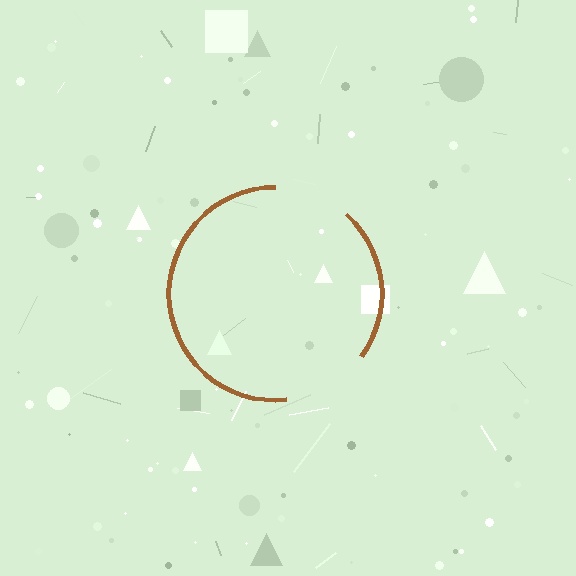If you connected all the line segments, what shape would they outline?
They would outline a circle.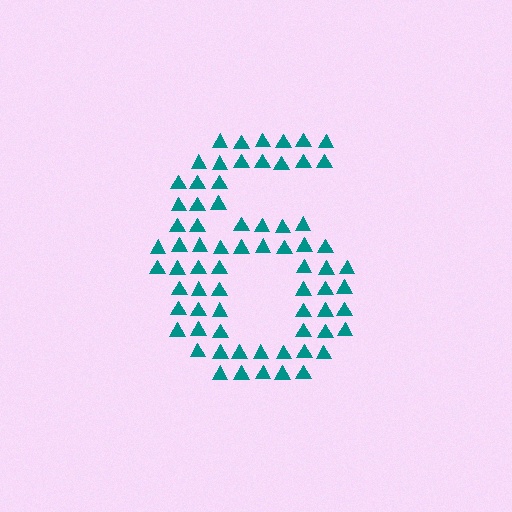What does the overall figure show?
The overall figure shows the digit 6.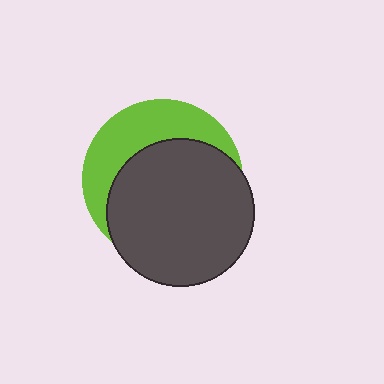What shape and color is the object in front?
The object in front is a dark gray circle.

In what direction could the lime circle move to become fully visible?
The lime circle could move toward the upper-left. That would shift it out from behind the dark gray circle entirely.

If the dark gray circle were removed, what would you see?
You would see the complete lime circle.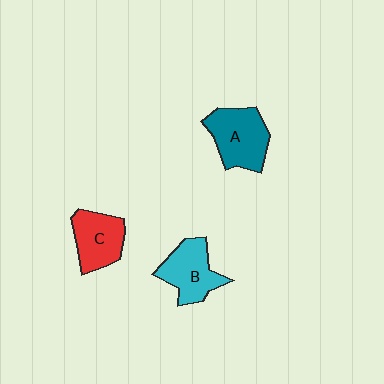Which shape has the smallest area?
Shape C (red).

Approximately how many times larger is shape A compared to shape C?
Approximately 1.2 times.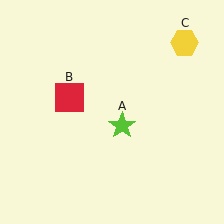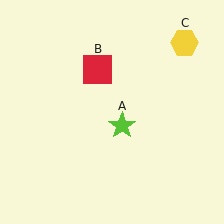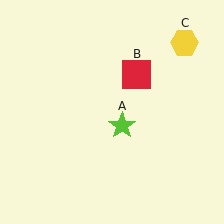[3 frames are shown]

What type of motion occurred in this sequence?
The red square (object B) rotated clockwise around the center of the scene.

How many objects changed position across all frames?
1 object changed position: red square (object B).